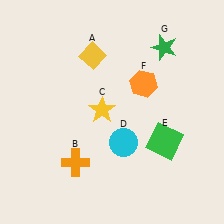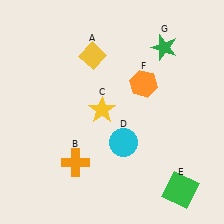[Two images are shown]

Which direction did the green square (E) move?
The green square (E) moved down.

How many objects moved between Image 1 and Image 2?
1 object moved between the two images.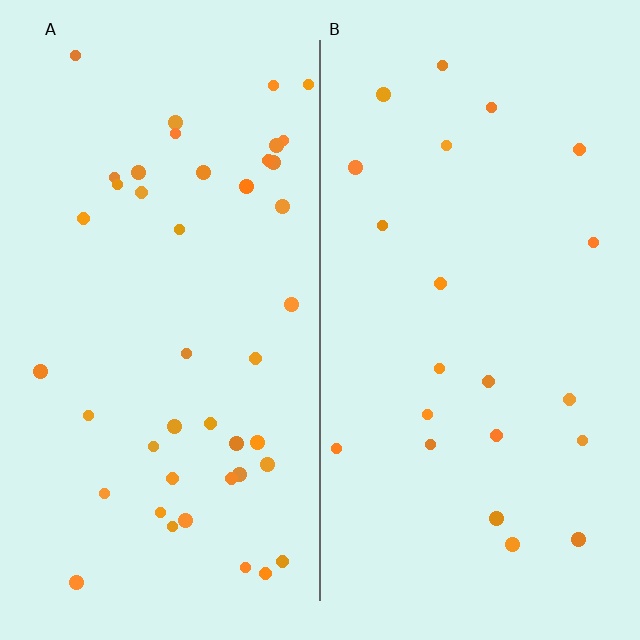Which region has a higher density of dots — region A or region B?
A (the left).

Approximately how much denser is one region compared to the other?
Approximately 2.0× — region A over region B.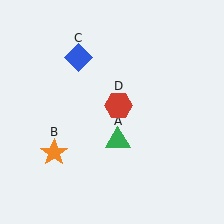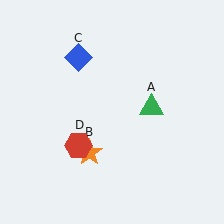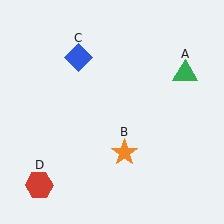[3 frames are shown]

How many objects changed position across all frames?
3 objects changed position: green triangle (object A), orange star (object B), red hexagon (object D).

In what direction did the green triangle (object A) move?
The green triangle (object A) moved up and to the right.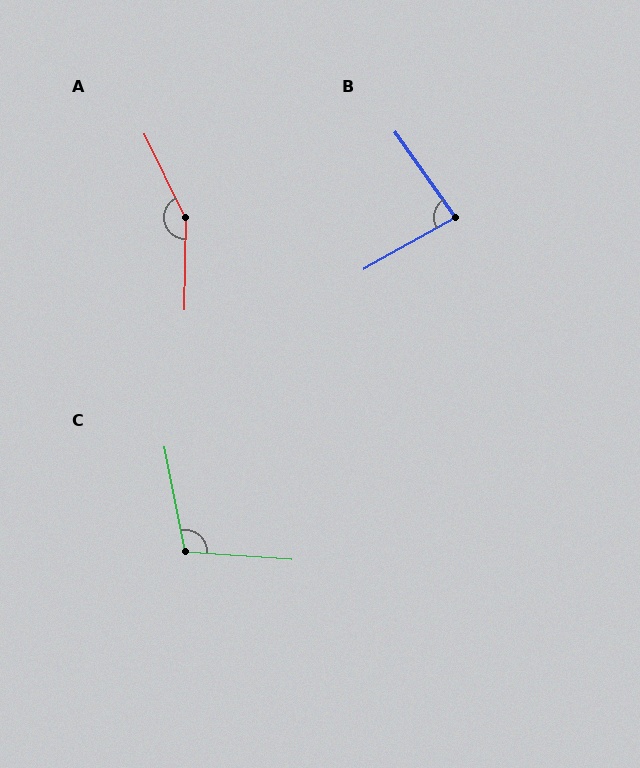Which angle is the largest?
A, at approximately 153 degrees.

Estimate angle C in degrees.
Approximately 105 degrees.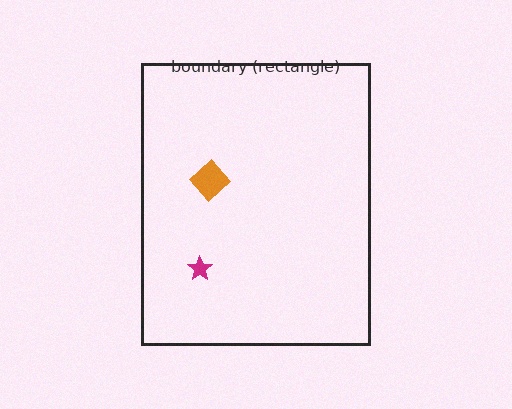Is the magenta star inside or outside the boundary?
Inside.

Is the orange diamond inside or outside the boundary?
Inside.